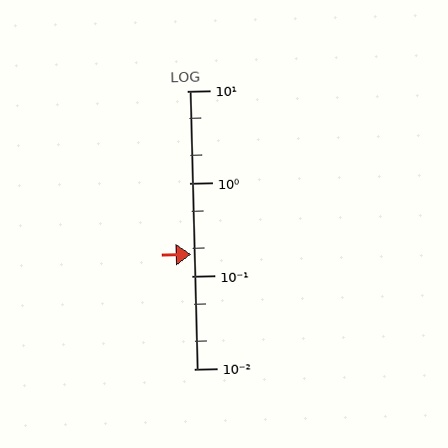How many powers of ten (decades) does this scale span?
The scale spans 3 decades, from 0.01 to 10.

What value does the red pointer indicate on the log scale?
The pointer indicates approximately 0.17.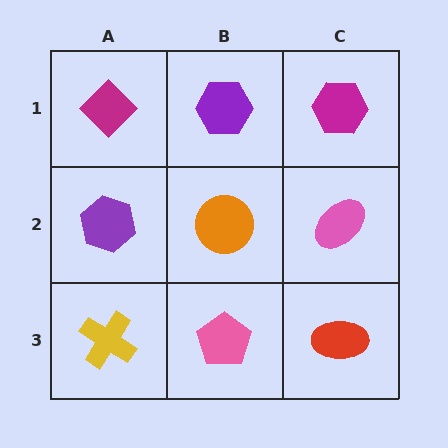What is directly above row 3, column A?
A purple hexagon.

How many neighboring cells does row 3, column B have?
3.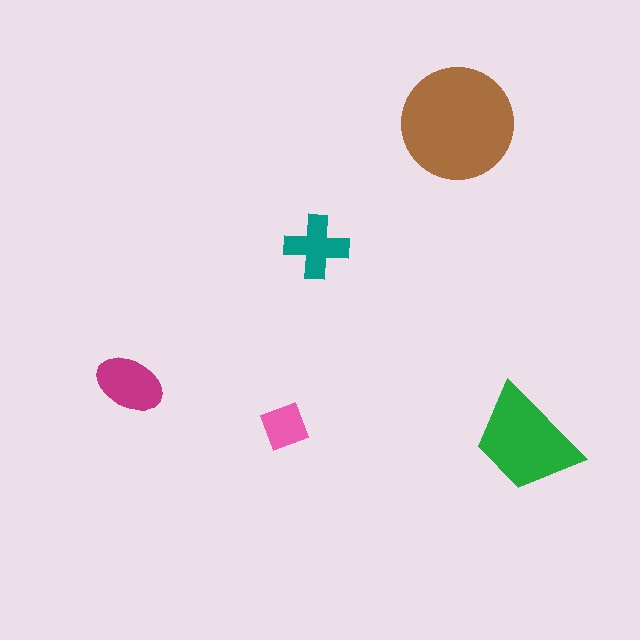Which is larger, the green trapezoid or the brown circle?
The brown circle.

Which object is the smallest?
The pink square.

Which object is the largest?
The brown circle.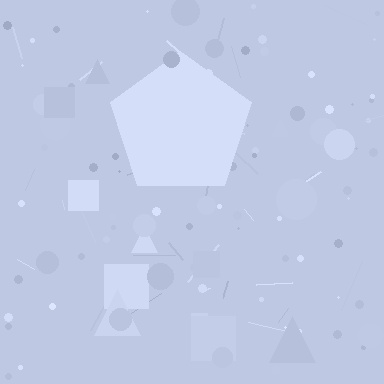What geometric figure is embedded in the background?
A pentagon is embedded in the background.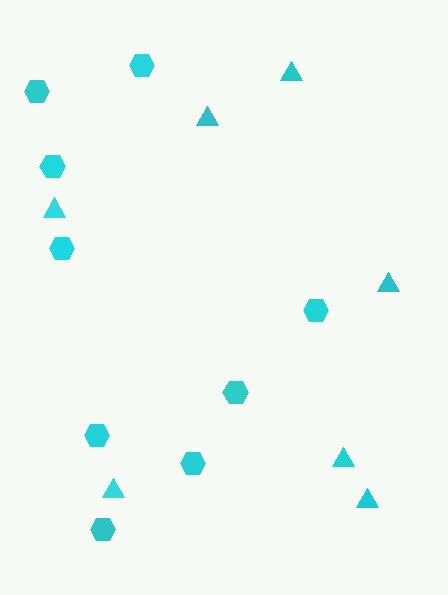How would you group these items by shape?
There are 2 groups: one group of hexagons (9) and one group of triangles (7).